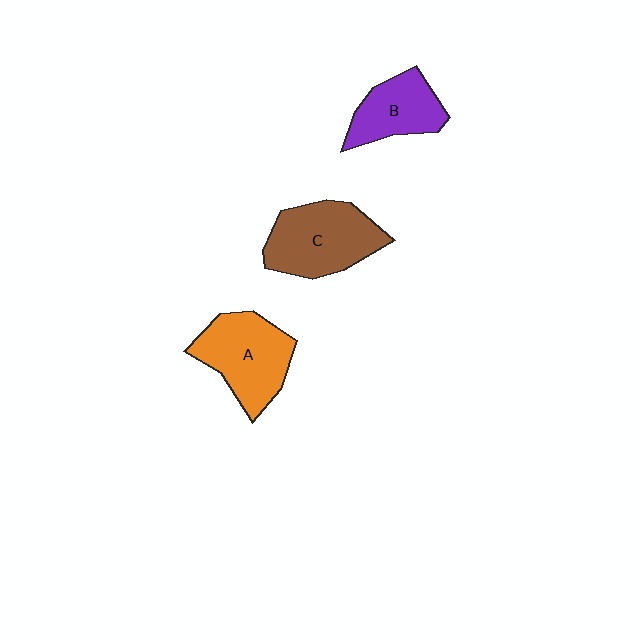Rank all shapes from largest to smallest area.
From largest to smallest: C (brown), A (orange), B (purple).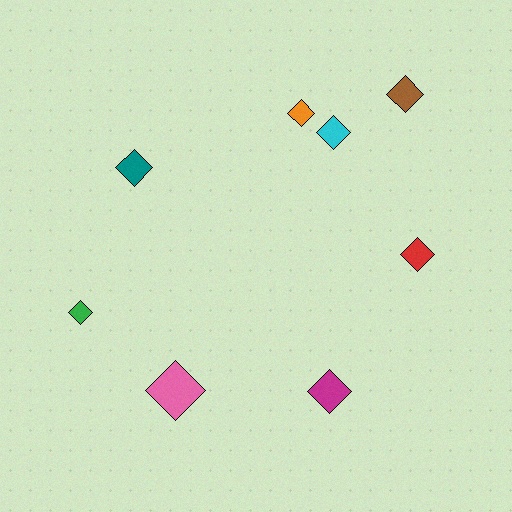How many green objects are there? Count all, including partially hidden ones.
There is 1 green object.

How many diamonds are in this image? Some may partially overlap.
There are 8 diamonds.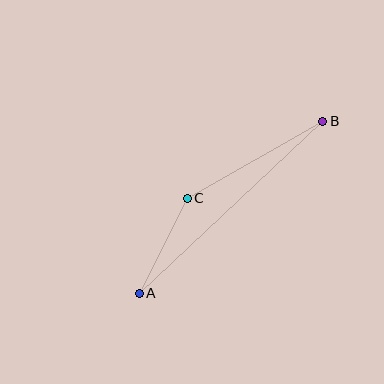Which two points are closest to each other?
Points A and C are closest to each other.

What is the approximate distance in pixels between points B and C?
The distance between B and C is approximately 156 pixels.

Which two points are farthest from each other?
Points A and B are farthest from each other.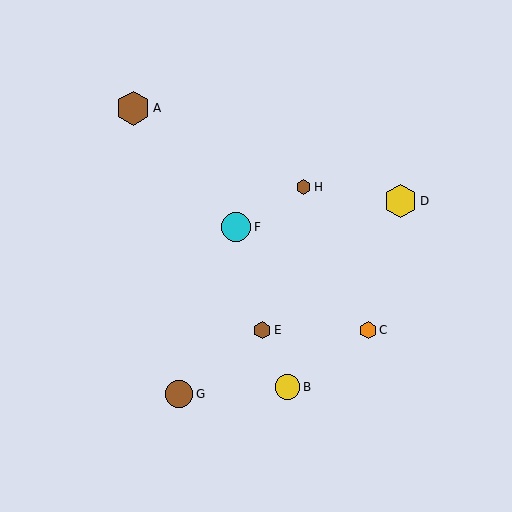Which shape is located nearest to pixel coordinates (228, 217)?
The cyan circle (labeled F) at (236, 227) is nearest to that location.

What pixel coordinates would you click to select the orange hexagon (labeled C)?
Click at (368, 330) to select the orange hexagon C.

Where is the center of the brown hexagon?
The center of the brown hexagon is at (303, 187).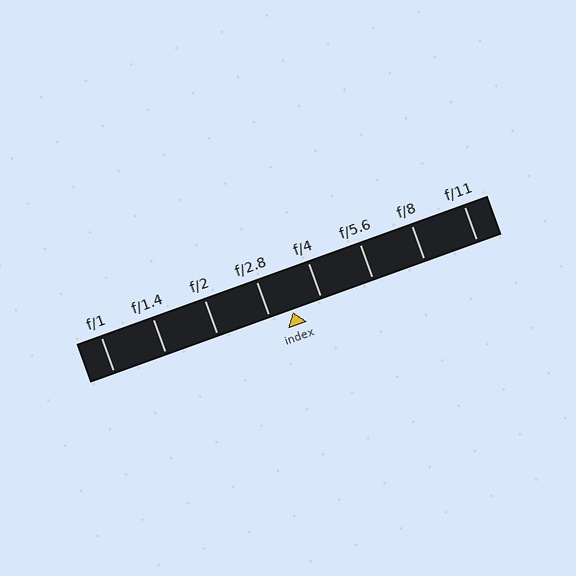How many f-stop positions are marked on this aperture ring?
There are 8 f-stop positions marked.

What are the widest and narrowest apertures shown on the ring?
The widest aperture shown is f/1 and the narrowest is f/11.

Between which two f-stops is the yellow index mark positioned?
The index mark is between f/2.8 and f/4.